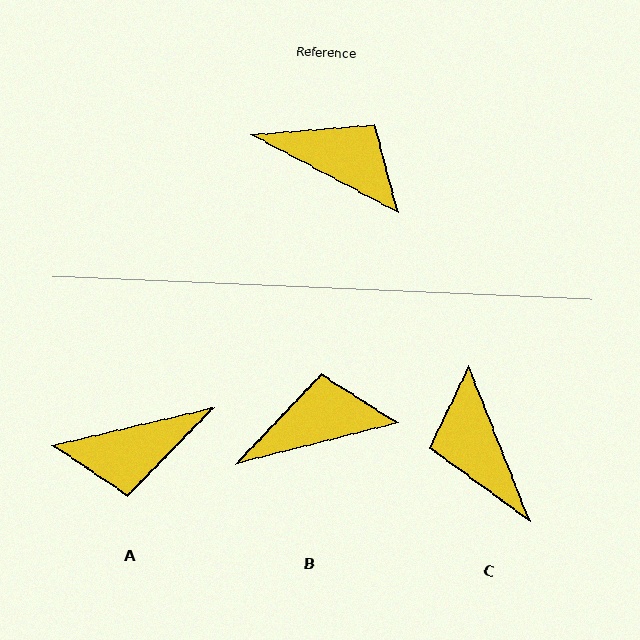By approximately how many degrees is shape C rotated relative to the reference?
Approximately 140 degrees counter-clockwise.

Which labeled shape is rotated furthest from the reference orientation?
C, about 140 degrees away.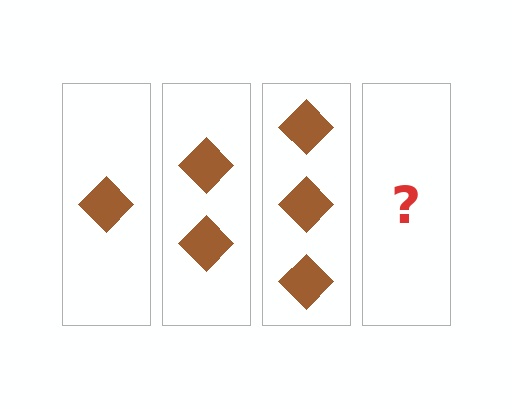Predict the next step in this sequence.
The next step is 4 diamonds.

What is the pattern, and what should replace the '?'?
The pattern is that each step adds one more diamond. The '?' should be 4 diamonds.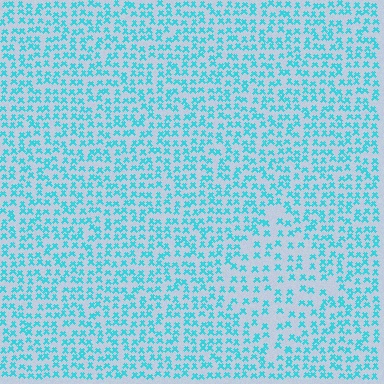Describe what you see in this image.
The image contains small cyan elements arranged at two different densities. A diamond-shaped region is visible where the elements are less densely packed than the surrounding area.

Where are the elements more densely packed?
The elements are more densely packed outside the diamond boundary.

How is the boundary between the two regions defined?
The boundary is defined by a change in element density (approximately 1.7x ratio). All elements are the same color, size, and shape.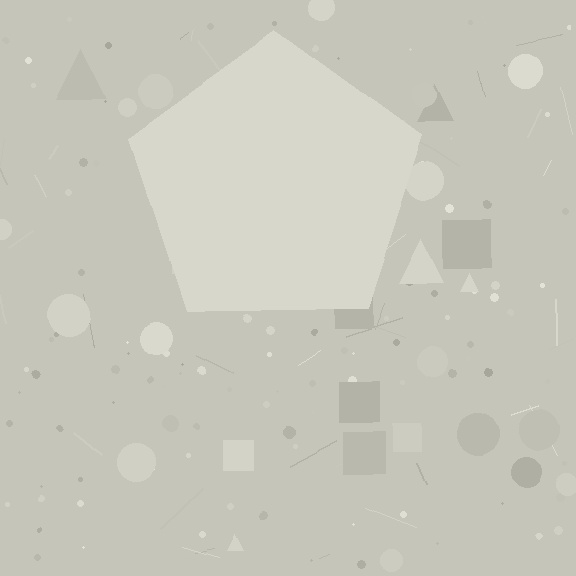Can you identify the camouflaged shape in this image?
The camouflaged shape is a pentagon.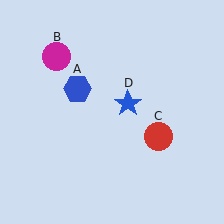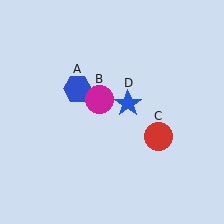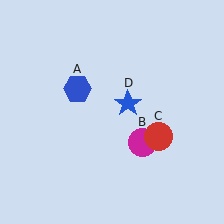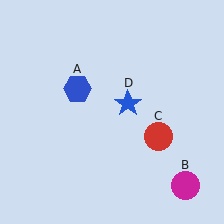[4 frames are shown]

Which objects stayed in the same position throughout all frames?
Blue hexagon (object A) and red circle (object C) and blue star (object D) remained stationary.